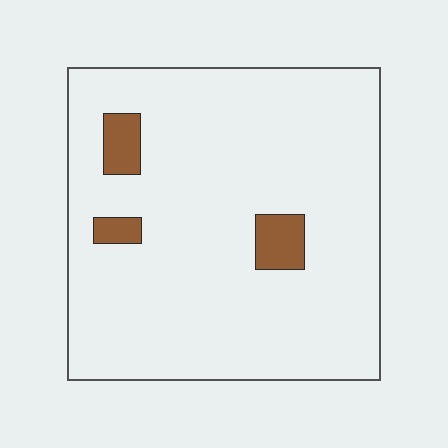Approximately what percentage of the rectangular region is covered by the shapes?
Approximately 5%.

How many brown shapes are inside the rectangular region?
3.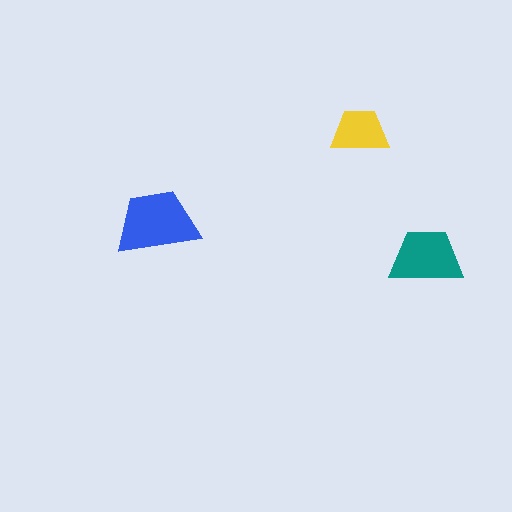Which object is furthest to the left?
The blue trapezoid is leftmost.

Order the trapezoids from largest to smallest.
the blue one, the teal one, the yellow one.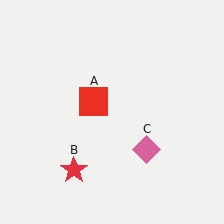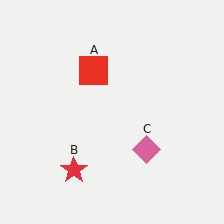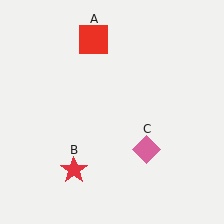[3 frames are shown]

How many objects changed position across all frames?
1 object changed position: red square (object A).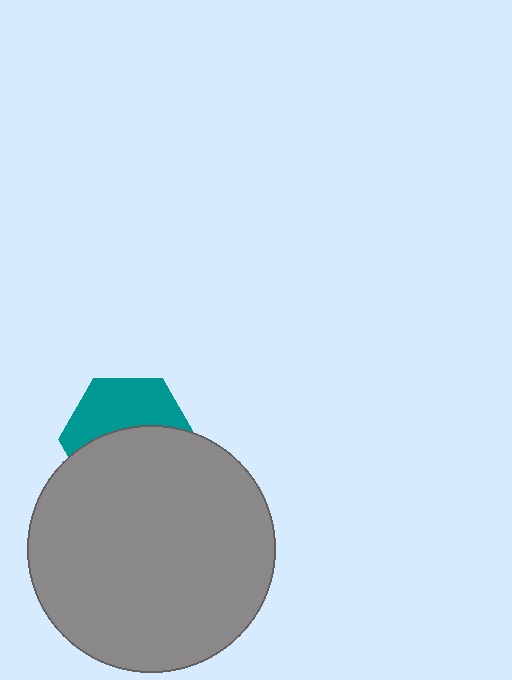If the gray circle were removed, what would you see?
You would see the complete teal hexagon.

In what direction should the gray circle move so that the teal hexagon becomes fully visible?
The gray circle should move down. That is the shortest direction to clear the overlap and leave the teal hexagon fully visible.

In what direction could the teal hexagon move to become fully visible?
The teal hexagon could move up. That would shift it out from behind the gray circle entirely.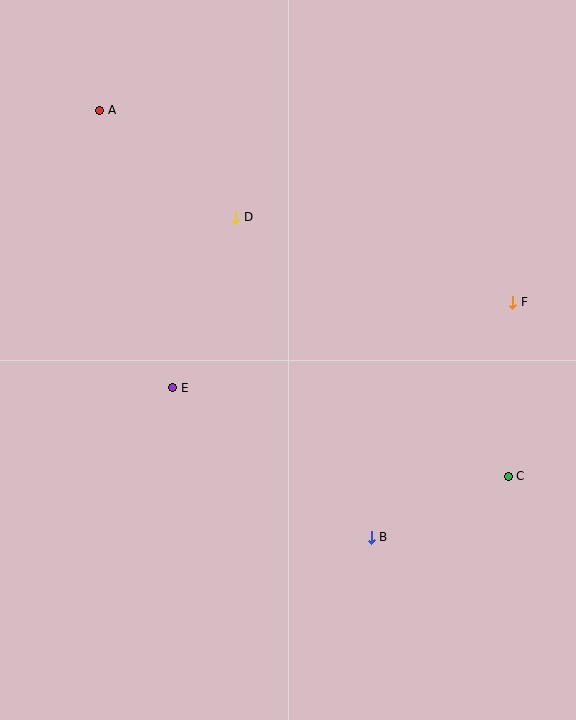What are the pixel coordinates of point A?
Point A is at (100, 110).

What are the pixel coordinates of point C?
Point C is at (508, 476).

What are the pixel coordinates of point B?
Point B is at (371, 537).